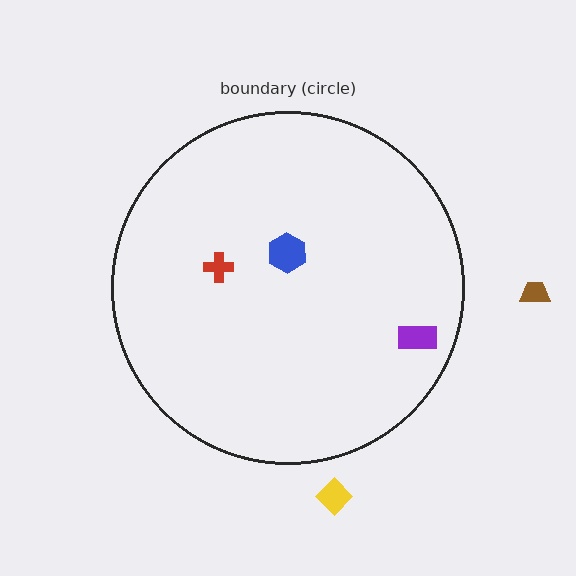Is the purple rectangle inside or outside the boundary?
Inside.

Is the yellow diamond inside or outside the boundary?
Outside.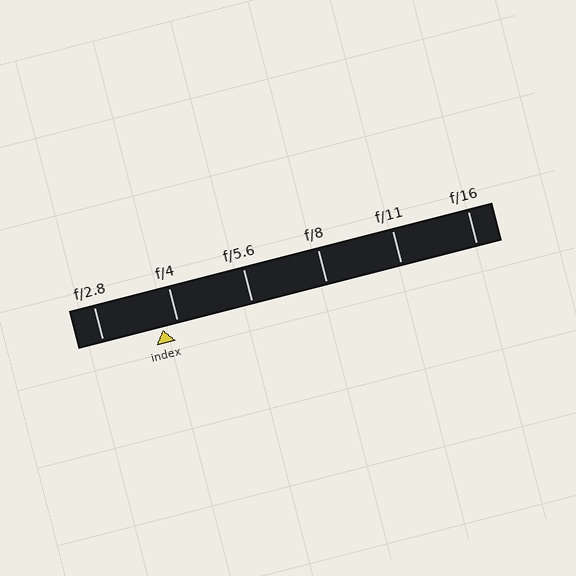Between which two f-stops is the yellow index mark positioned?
The index mark is between f/2.8 and f/4.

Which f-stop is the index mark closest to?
The index mark is closest to f/4.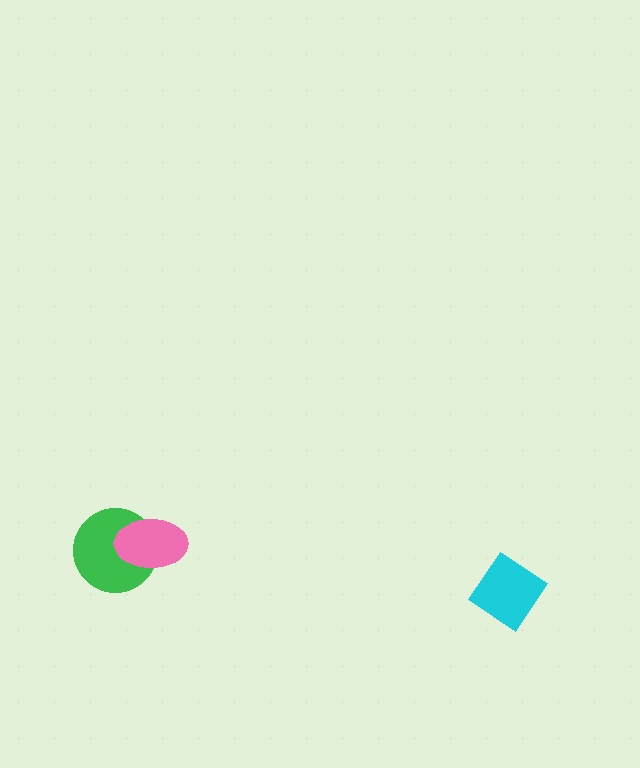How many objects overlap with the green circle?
1 object overlaps with the green circle.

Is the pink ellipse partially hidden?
No, no other shape covers it.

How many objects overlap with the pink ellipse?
1 object overlaps with the pink ellipse.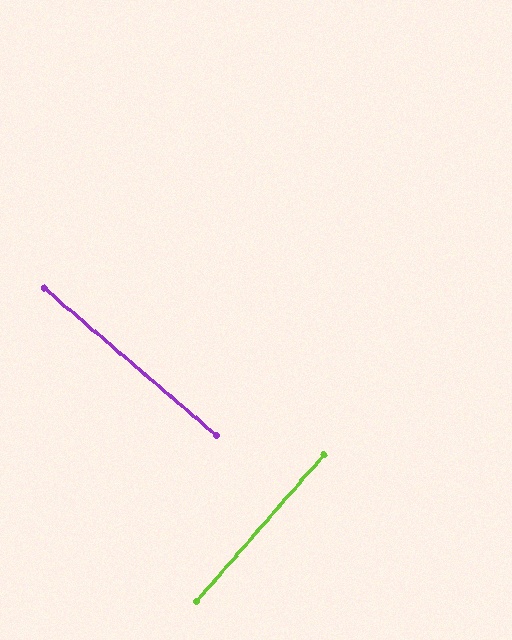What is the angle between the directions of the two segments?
Approximately 90 degrees.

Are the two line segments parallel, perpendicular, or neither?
Perpendicular — they meet at approximately 90°.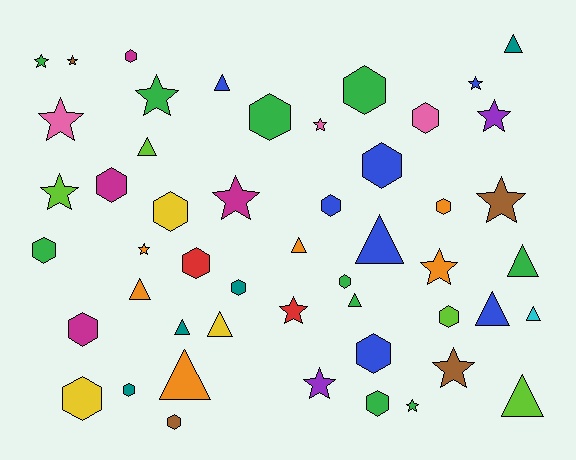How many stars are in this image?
There are 16 stars.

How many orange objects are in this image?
There are 6 orange objects.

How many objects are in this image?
There are 50 objects.